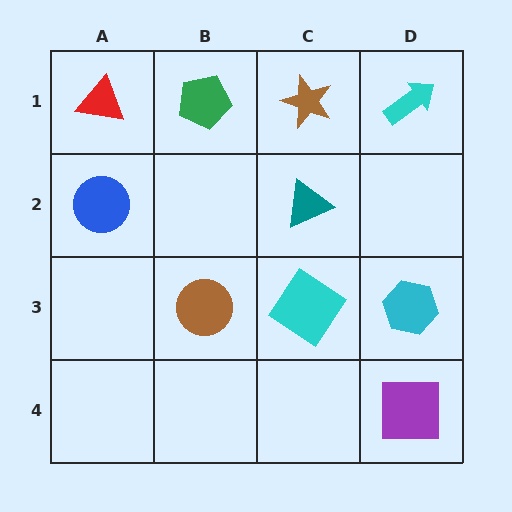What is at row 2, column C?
A teal triangle.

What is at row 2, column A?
A blue circle.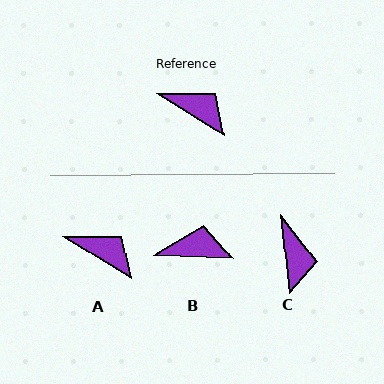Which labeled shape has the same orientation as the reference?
A.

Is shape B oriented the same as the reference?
No, it is off by about 30 degrees.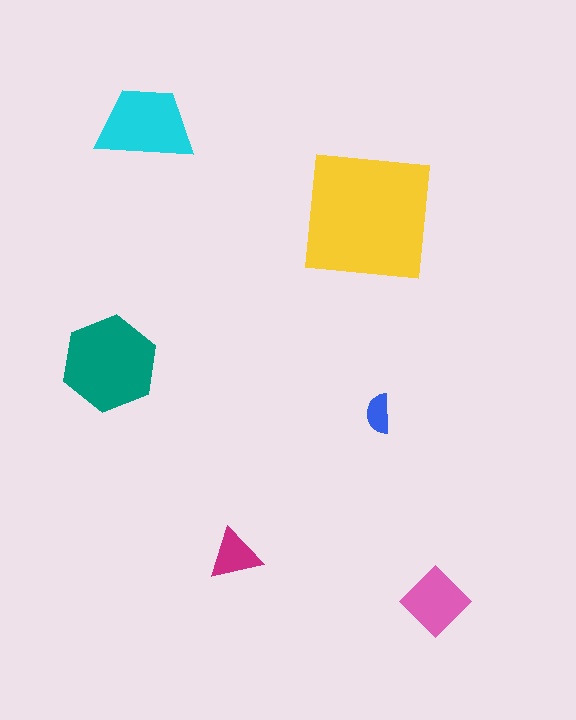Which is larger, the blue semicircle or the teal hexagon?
The teal hexagon.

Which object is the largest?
The yellow square.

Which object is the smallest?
The blue semicircle.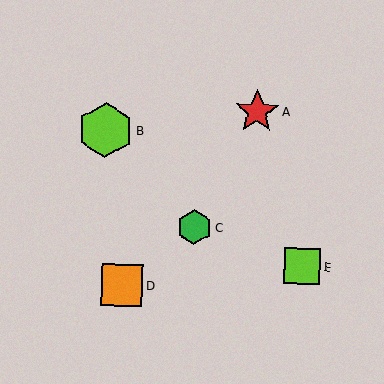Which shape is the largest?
The lime hexagon (labeled B) is the largest.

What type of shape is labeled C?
Shape C is a green hexagon.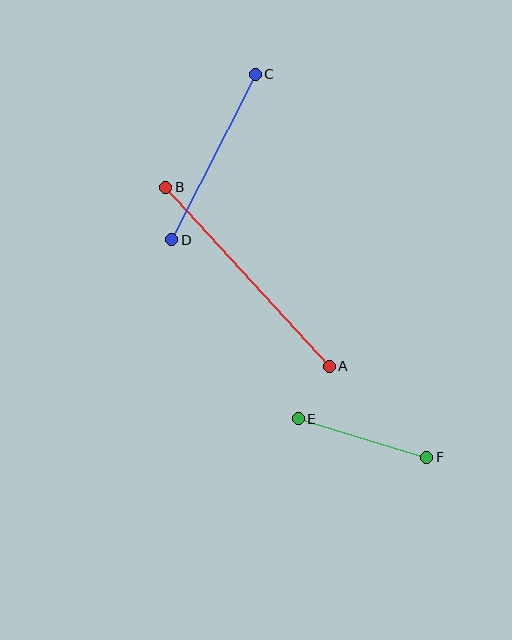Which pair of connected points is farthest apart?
Points A and B are farthest apart.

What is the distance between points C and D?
The distance is approximately 186 pixels.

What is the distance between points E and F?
The distance is approximately 134 pixels.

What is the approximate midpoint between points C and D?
The midpoint is at approximately (213, 157) pixels.